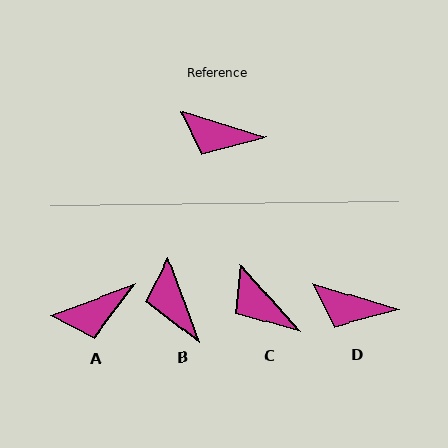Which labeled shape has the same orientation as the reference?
D.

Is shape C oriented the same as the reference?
No, it is off by about 32 degrees.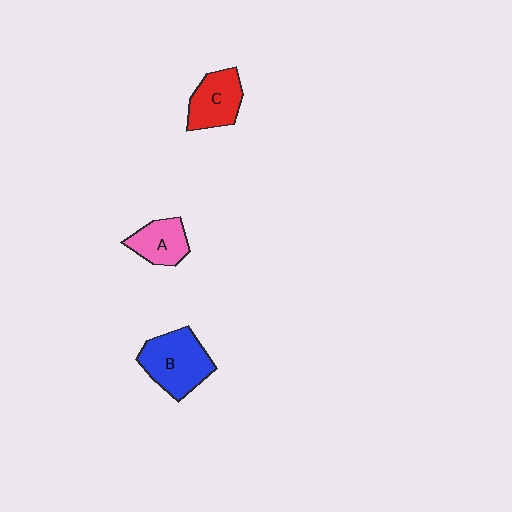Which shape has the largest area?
Shape B (blue).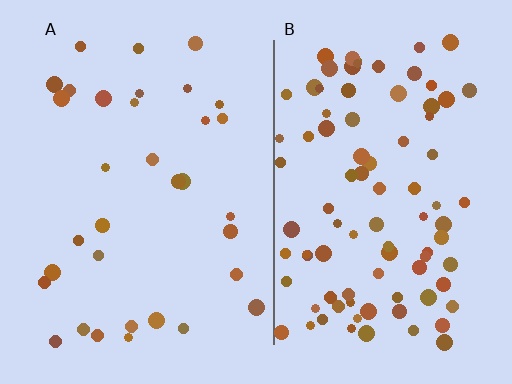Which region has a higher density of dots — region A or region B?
B (the right).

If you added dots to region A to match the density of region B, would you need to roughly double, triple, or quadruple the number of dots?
Approximately triple.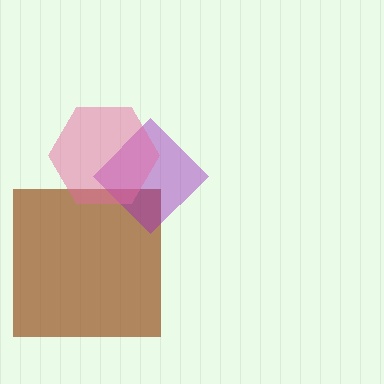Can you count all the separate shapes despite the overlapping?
Yes, there are 3 separate shapes.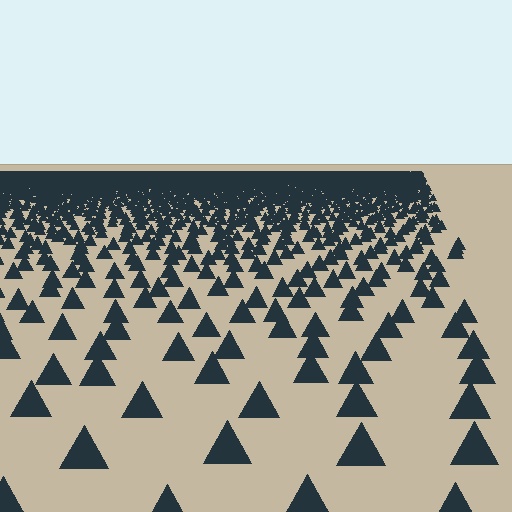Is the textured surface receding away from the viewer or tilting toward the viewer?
The surface is receding away from the viewer. Texture elements get smaller and denser toward the top.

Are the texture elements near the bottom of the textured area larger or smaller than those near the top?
Larger. Near the bottom, elements are closer to the viewer and appear at a bigger on-screen size.